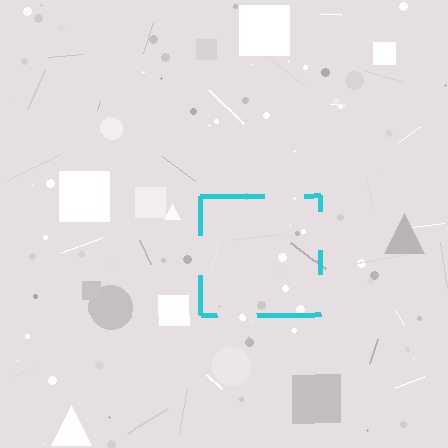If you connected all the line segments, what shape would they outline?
They would outline a square.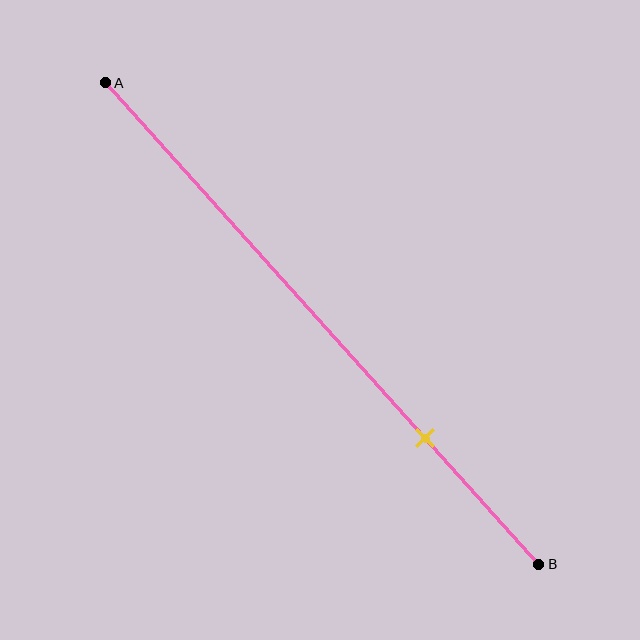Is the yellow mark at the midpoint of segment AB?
No, the mark is at about 75% from A, not at the 50% midpoint.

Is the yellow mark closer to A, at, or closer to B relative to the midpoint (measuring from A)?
The yellow mark is closer to point B than the midpoint of segment AB.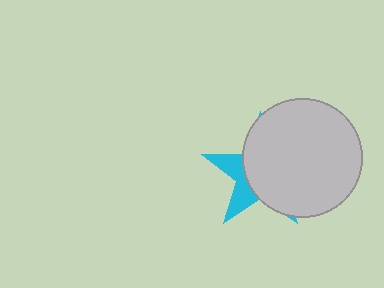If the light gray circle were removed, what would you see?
You would see the complete cyan star.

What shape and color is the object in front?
The object in front is a light gray circle.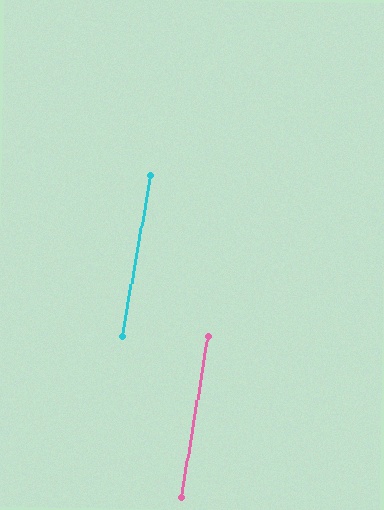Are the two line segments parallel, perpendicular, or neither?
Parallel — their directions differ by only 1.1°.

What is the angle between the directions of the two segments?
Approximately 1 degree.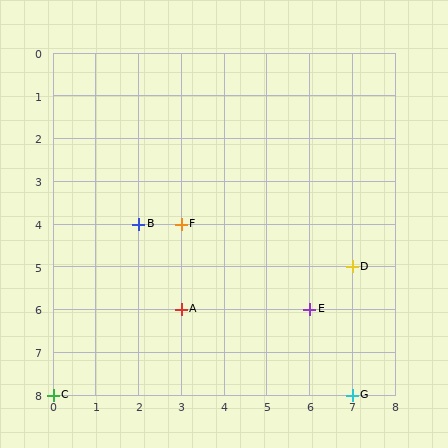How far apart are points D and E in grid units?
Points D and E are 1 column and 1 row apart (about 1.4 grid units diagonally).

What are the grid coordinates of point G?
Point G is at grid coordinates (7, 8).